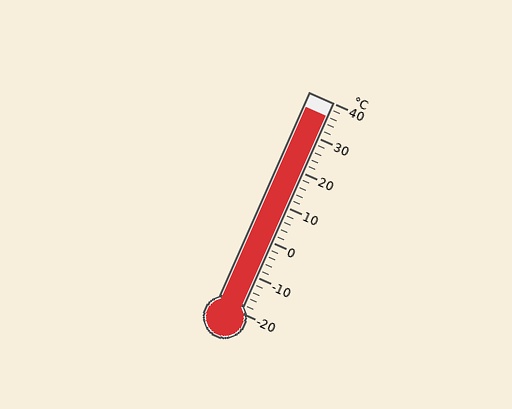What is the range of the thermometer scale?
The thermometer scale ranges from -20°C to 40°C.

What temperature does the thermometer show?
The thermometer shows approximately 36°C.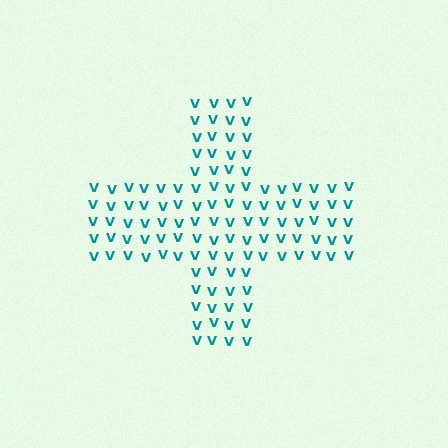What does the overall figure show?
The overall figure shows a cross.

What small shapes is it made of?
It is made of small letter V's.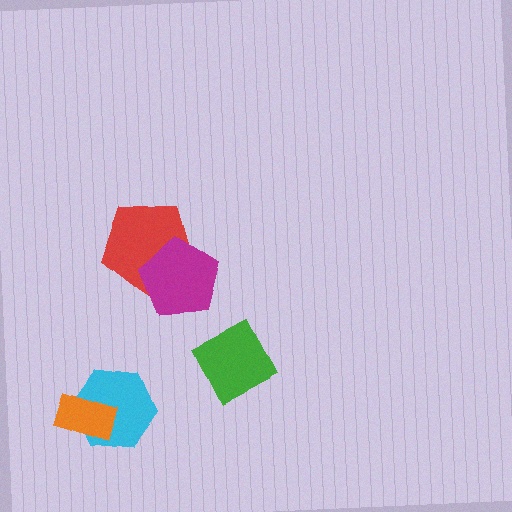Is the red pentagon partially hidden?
Yes, it is partially covered by another shape.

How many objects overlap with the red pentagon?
1 object overlaps with the red pentagon.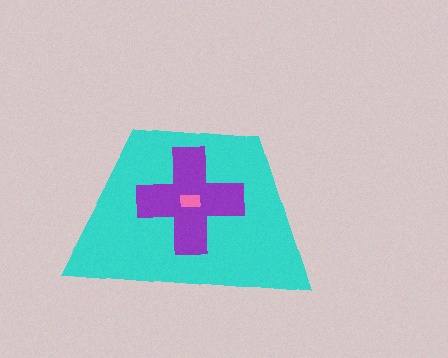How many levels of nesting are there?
3.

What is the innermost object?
The pink rectangle.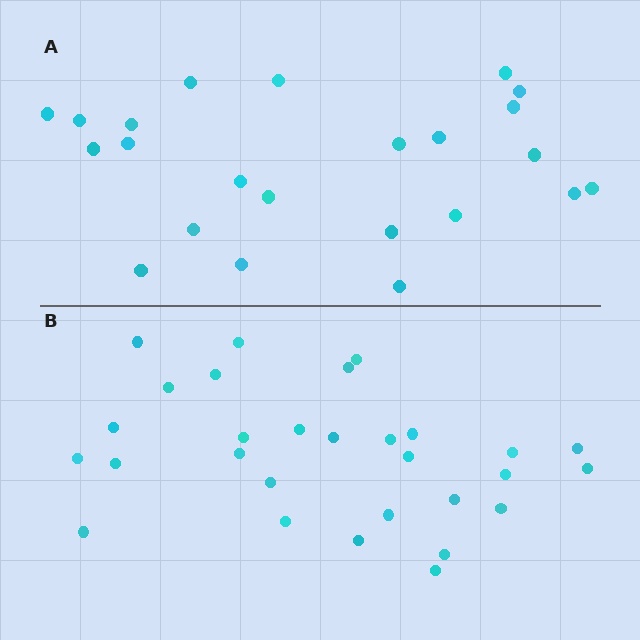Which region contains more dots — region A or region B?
Region B (the bottom region) has more dots.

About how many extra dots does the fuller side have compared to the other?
Region B has about 6 more dots than region A.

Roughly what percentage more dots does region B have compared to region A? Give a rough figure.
About 25% more.